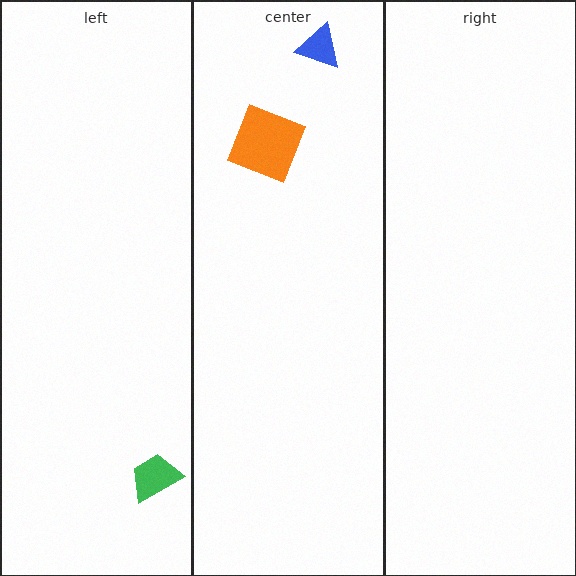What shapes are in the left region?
The green trapezoid.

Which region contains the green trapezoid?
The left region.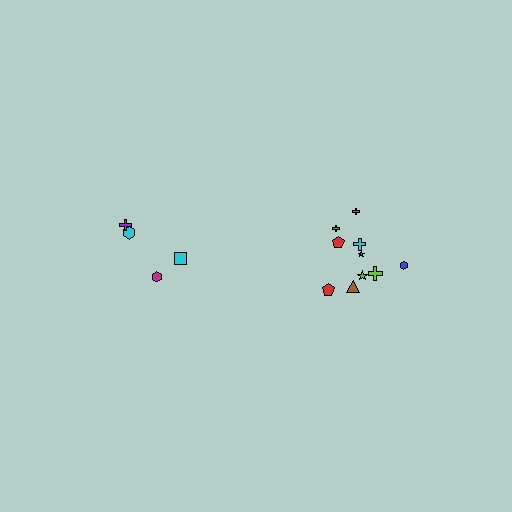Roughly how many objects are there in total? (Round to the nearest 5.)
Roughly 15 objects in total.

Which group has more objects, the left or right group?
The right group.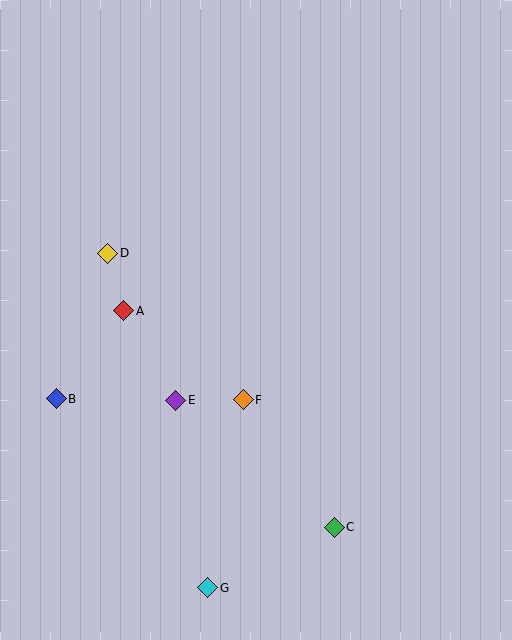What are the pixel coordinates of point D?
Point D is at (108, 253).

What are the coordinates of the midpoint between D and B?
The midpoint between D and B is at (82, 326).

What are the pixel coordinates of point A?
Point A is at (124, 311).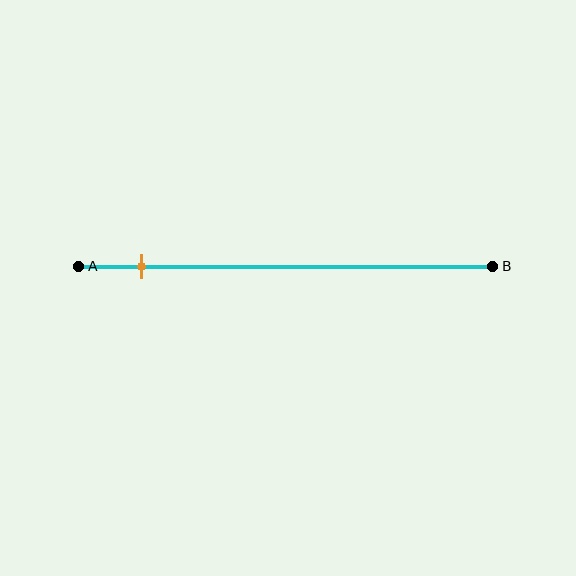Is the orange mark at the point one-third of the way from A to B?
No, the mark is at about 15% from A, not at the 33% one-third point.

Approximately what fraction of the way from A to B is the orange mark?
The orange mark is approximately 15% of the way from A to B.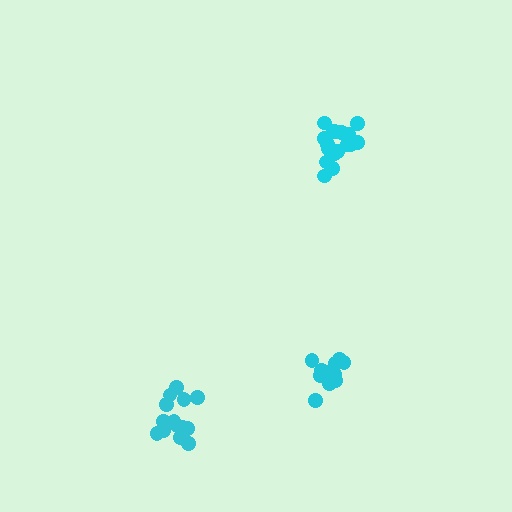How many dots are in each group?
Group 1: 17 dots, Group 2: 18 dots, Group 3: 12 dots (47 total).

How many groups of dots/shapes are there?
There are 3 groups.